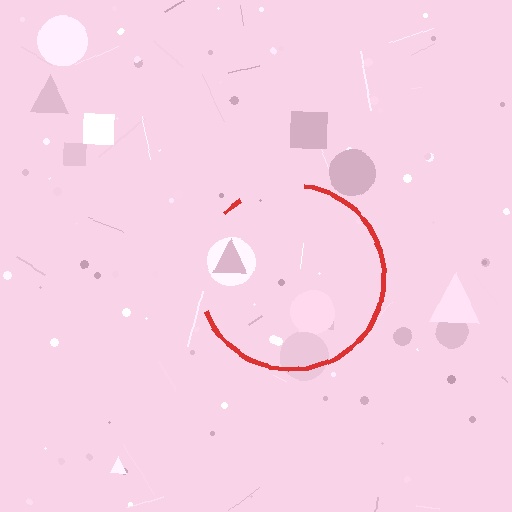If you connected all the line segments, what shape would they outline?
They would outline a circle.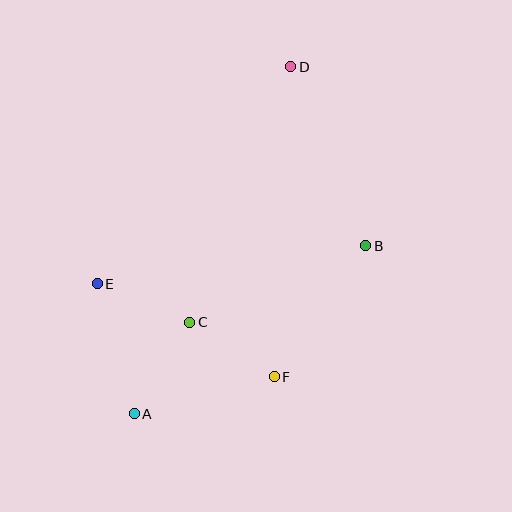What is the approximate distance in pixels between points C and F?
The distance between C and F is approximately 101 pixels.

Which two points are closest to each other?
Points C and E are closest to each other.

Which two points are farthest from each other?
Points A and D are farthest from each other.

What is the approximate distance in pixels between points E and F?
The distance between E and F is approximately 200 pixels.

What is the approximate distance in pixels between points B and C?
The distance between B and C is approximately 192 pixels.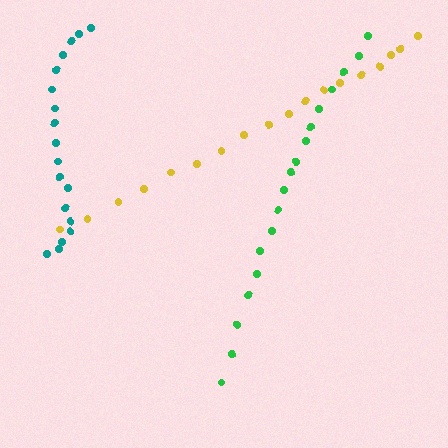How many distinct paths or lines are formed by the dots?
There are 3 distinct paths.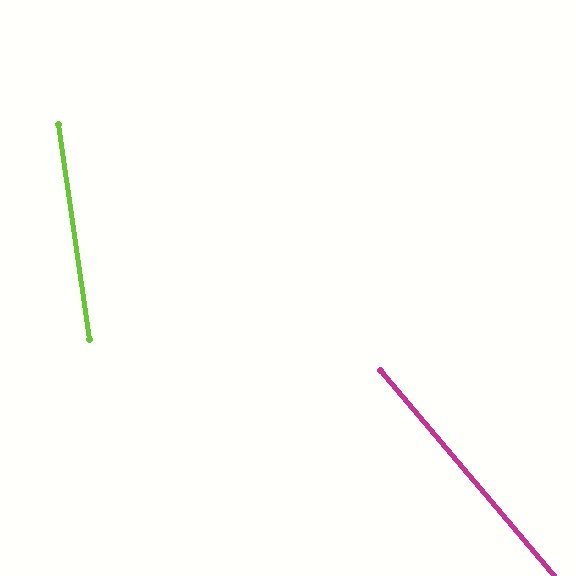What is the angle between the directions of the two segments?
Approximately 32 degrees.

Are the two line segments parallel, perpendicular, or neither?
Neither parallel nor perpendicular — they differ by about 32°.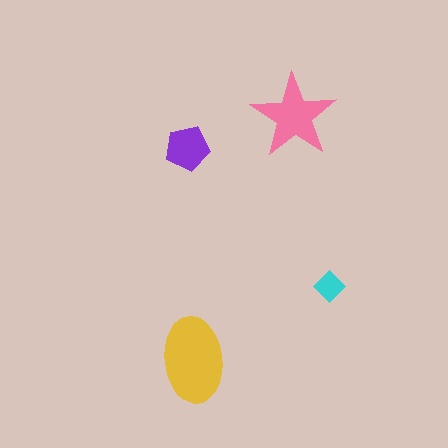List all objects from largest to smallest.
The yellow ellipse, the pink star, the purple pentagon, the cyan diamond.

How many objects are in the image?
There are 4 objects in the image.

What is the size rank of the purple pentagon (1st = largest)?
3rd.